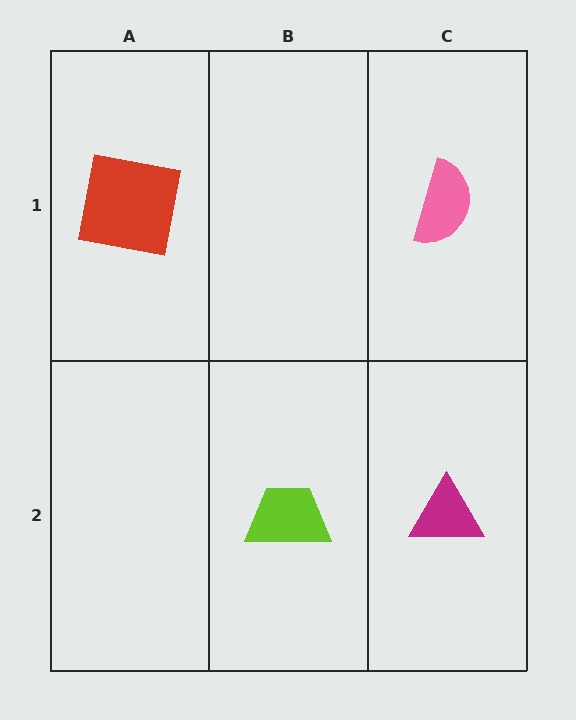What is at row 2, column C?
A magenta triangle.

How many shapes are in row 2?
2 shapes.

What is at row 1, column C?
A pink semicircle.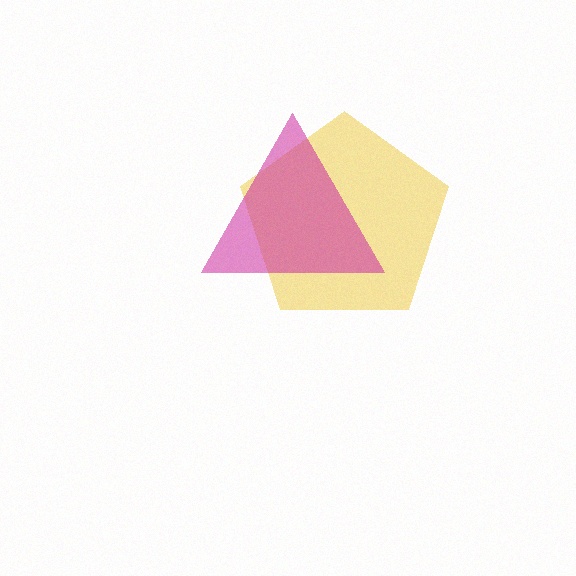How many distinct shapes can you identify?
There are 2 distinct shapes: a yellow pentagon, a magenta triangle.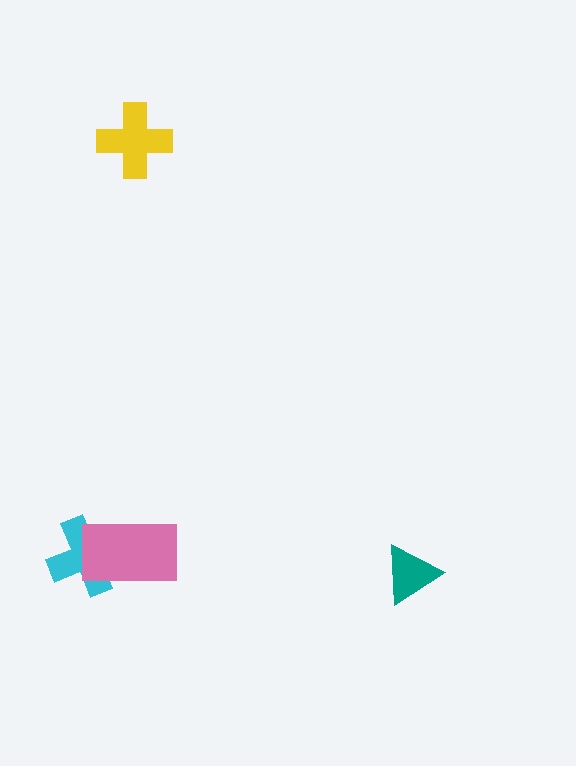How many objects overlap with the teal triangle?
0 objects overlap with the teal triangle.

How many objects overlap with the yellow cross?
0 objects overlap with the yellow cross.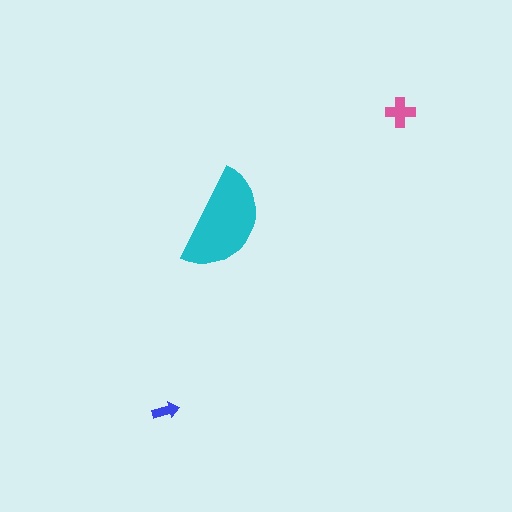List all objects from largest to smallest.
The cyan semicircle, the pink cross, the blue arrow.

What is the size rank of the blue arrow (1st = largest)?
3rd.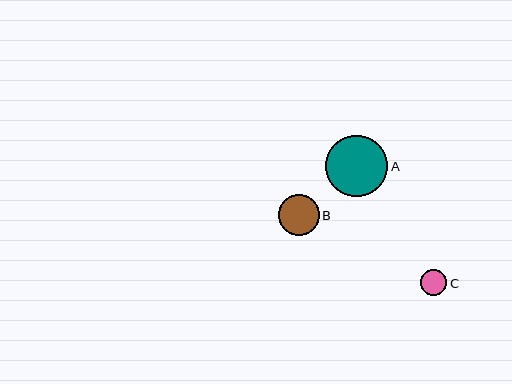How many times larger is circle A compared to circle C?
Circle A is approximately 2.4 times the size of circle C.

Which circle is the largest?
Circle A is the largest with a size of approximately 62 pixels.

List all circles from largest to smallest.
From largest to smallest: A, B, C.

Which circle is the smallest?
Circle C is the smallest with a size of approximately 26 pixels.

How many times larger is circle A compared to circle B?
Circle A is approximately 1.5 times the size of circle B.